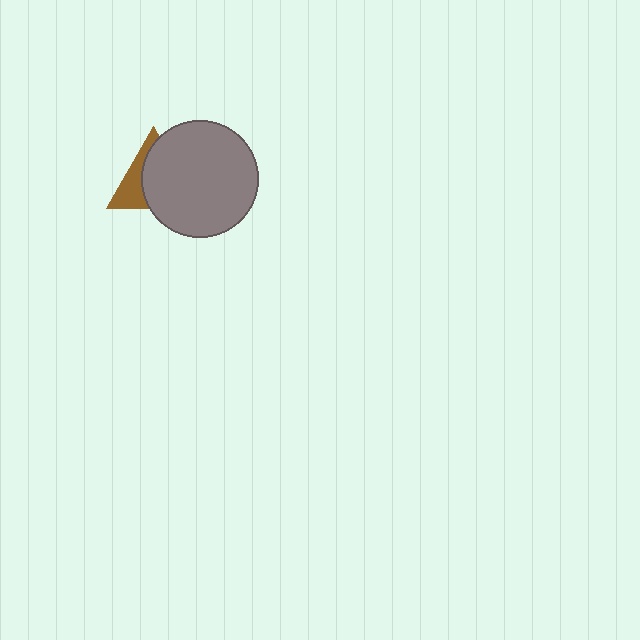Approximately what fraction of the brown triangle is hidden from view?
Roughly 64% of the brown triangle is hidden behind the gray circle.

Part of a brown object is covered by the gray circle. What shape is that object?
It is a triangle.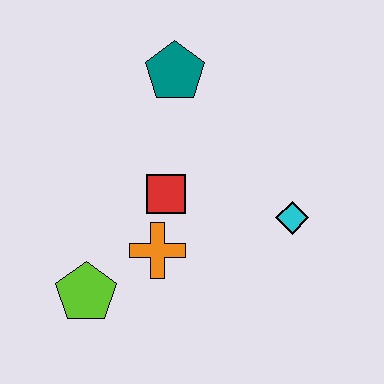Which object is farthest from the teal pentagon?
The lime pentagon is farthest from the teal pentagon.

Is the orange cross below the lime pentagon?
No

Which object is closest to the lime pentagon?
The orange cross is closest to the lime pentagon.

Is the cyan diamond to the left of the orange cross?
No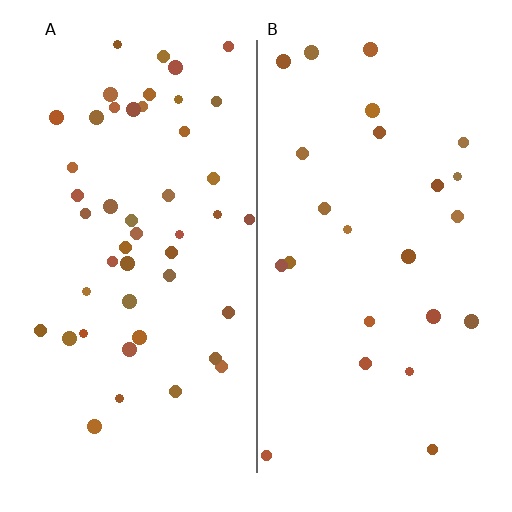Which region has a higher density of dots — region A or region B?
A (the left).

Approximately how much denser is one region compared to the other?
Approximately 1.9× — region A over region B.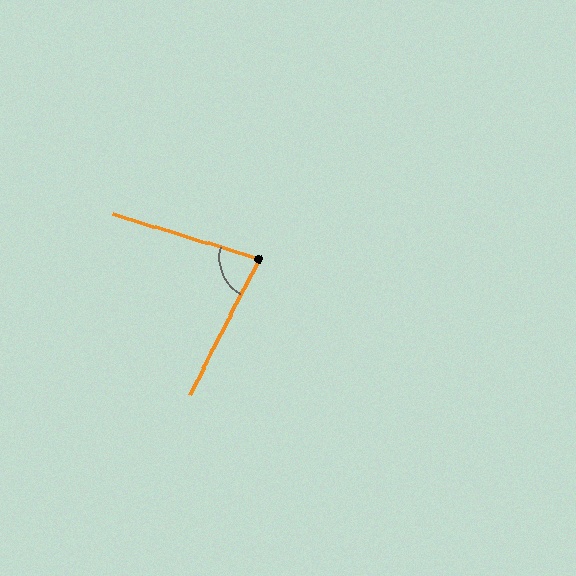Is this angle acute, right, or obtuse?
It is acute.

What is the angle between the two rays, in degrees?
Approximately 80 degrees.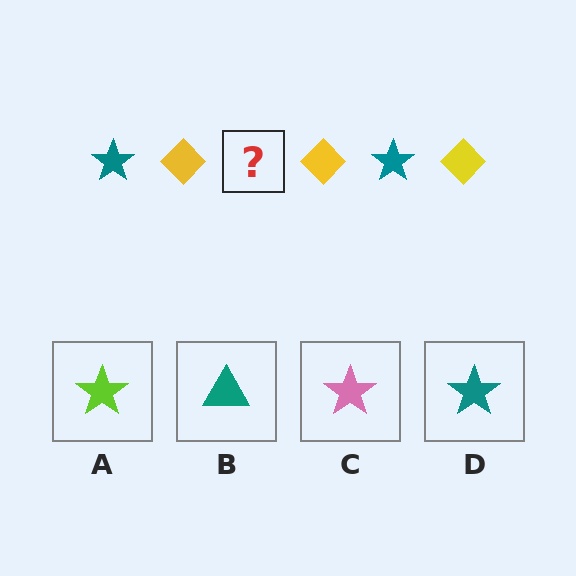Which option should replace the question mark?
Option D.